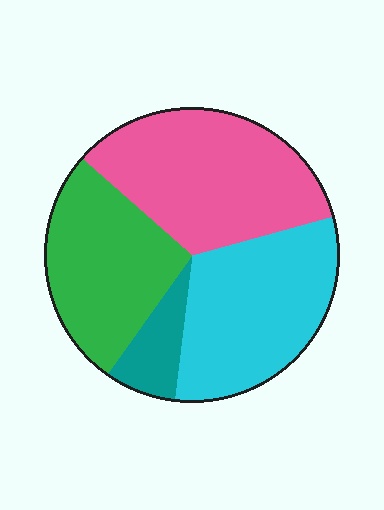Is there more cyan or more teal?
Cyan.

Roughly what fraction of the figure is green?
Green covers about 25% of the figure.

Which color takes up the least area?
Teal, at roughly 10%.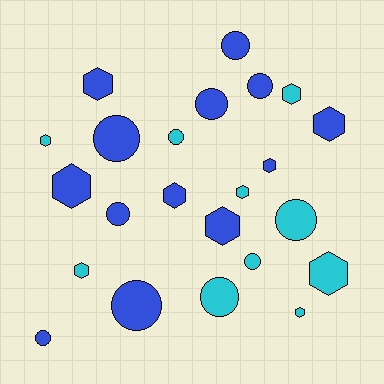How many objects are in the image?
There are 23 objects.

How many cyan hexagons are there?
There are 6 cyan hexagons.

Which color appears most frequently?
Blue, with 13 objects.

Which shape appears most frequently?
Hexagon, with 12 objects.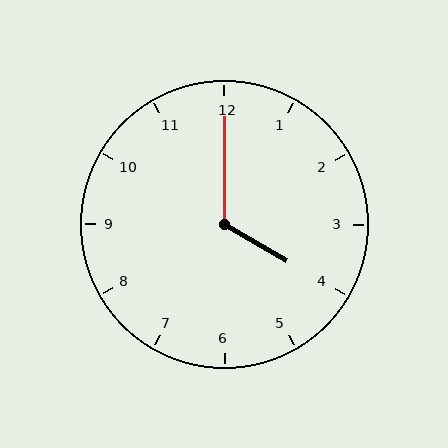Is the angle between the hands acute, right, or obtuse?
It is obtuse.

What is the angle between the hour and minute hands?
Approximately 120 degrees.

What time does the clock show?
4:00.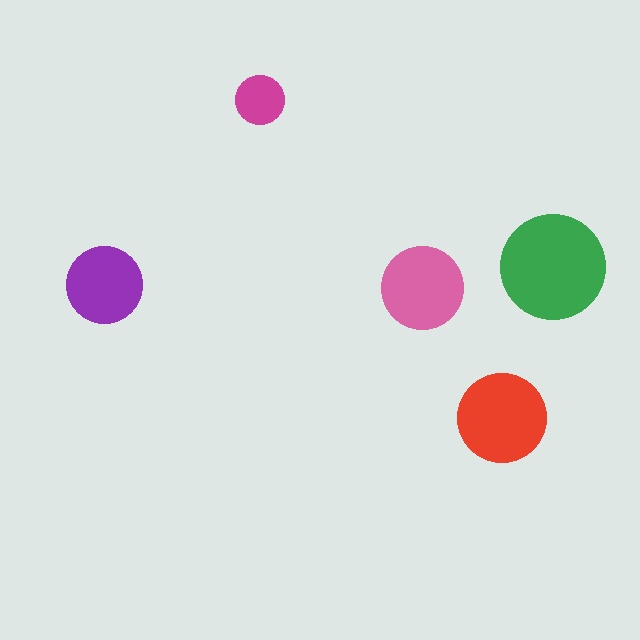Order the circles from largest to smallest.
the green one, the red one, the pink one, the purple one, the magenta one.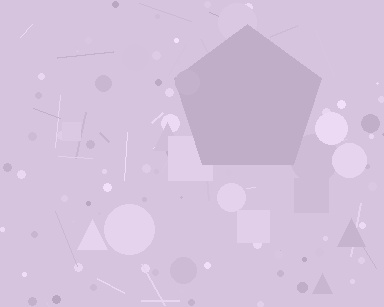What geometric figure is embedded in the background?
A pentagon is embedded in the background.